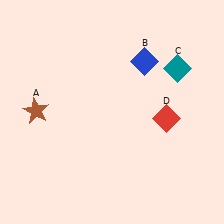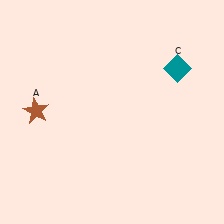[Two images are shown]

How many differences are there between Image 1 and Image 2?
There are 2 differences between the two images.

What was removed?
The red diamond (D), the blue diamond (B) were removed in Image 2.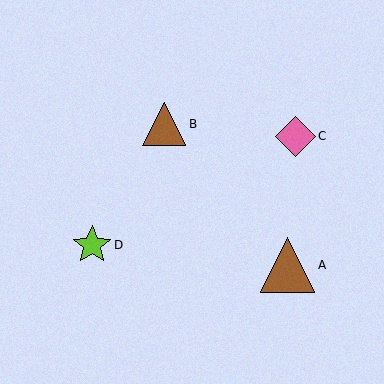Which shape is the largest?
The brown triangle (labeled A) is the largest.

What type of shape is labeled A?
Shape A is a brown triangle.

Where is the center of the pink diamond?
The center of the pink diamond is at (295, 136).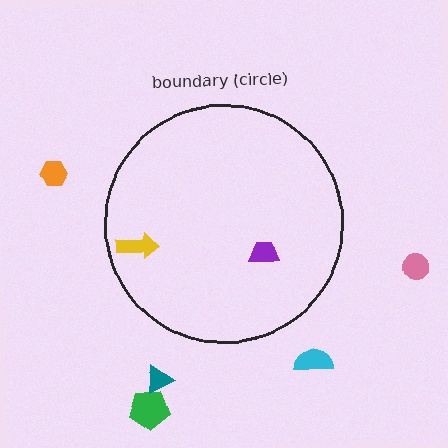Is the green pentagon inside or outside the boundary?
Outside.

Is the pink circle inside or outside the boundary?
Outside.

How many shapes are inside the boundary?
2 inside, 5 outside.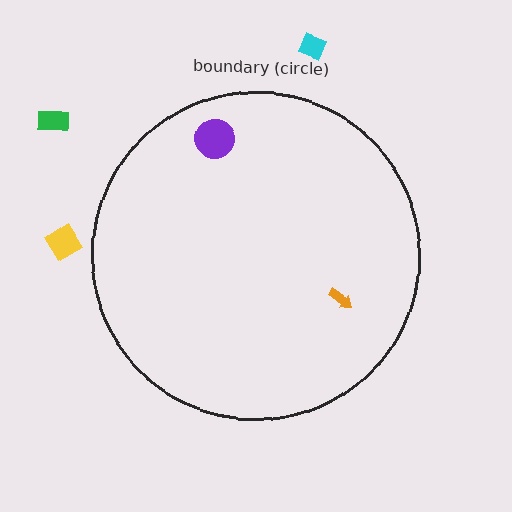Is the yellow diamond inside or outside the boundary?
Outside.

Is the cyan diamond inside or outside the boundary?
Outside.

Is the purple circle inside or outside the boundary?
Inside.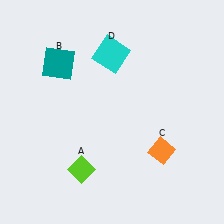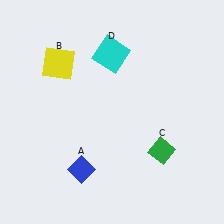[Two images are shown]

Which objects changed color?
A changed from lime to blue. B changed from teal to yellow. C changed from orange to green.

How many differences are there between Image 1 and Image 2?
There are 3 differences between the two images.